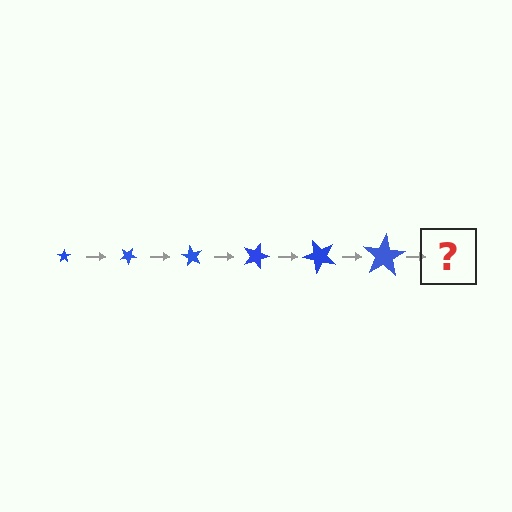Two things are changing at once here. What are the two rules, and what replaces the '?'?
The two rules are that the star grows larger each step and it rotates 30 degrees each step. The '?' should be a star, larger than the previous one and rotated 180 degrees from the start.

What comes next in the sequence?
The next element should be a star, larger than the previous one and rotated 180 degrees from the start.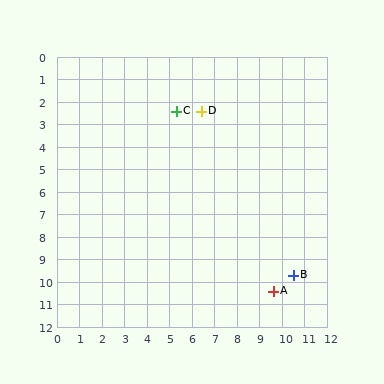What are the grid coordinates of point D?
Point D is at approximately (6.4, 2.4).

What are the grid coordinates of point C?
Point C is at approximately (5.3, 2.4).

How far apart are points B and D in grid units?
Points B and D are about 8.4 grid units apart.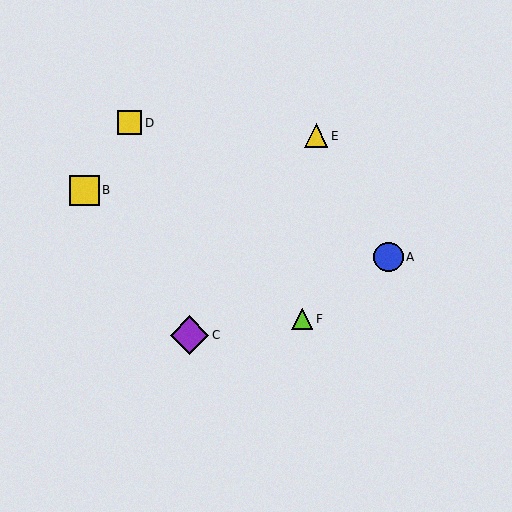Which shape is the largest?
The purple diamond (labeled C) is the largest.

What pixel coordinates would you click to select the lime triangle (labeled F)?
Click at (302, 319) to select the lime triangle F.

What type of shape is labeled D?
Shape D is a yellow square.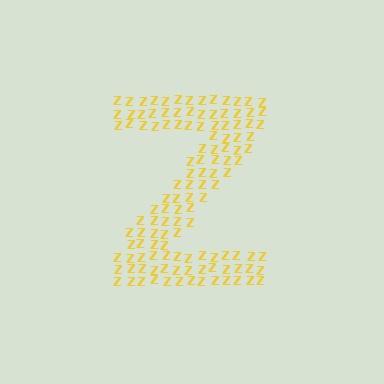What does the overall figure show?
The overall figure shows the letter Z.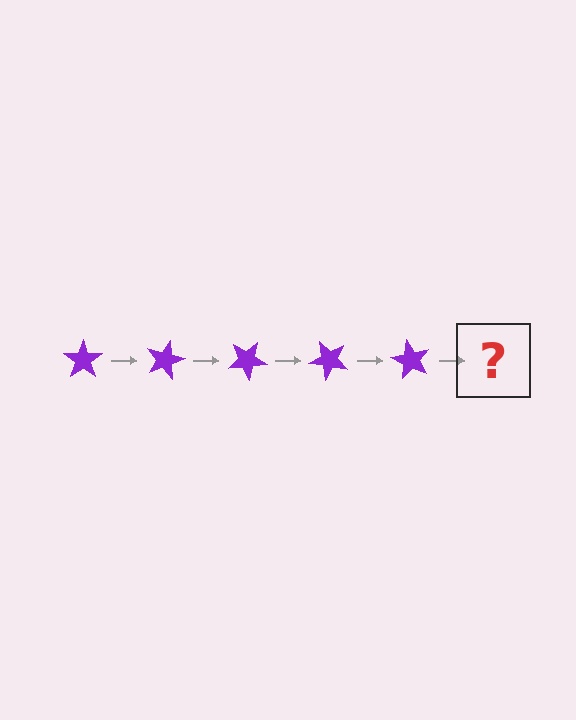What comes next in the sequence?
The next element should be a purple star rotated 75 degrees.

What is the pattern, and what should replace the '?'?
The pattern is that the star rotates 15 degrees each step. The '?' should be a purple star rotated 75 degrees.